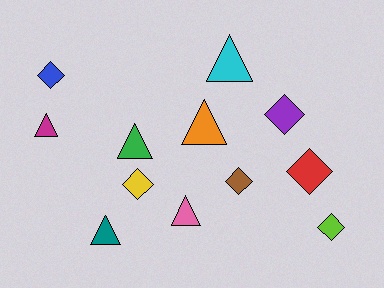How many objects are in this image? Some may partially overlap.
There are 12 objects.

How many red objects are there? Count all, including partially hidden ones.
There is 1 red object.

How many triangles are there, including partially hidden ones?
There are 6 triangles.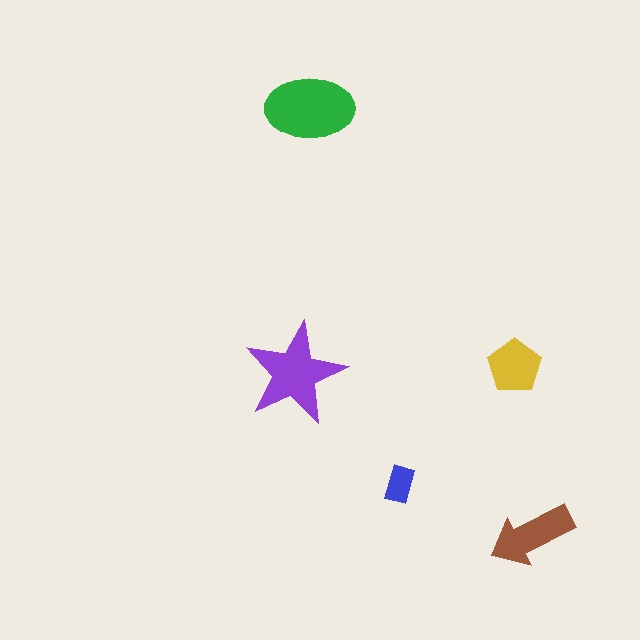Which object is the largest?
The green ellipse.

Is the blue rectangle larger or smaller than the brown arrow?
Smaller.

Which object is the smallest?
The blue rectangle.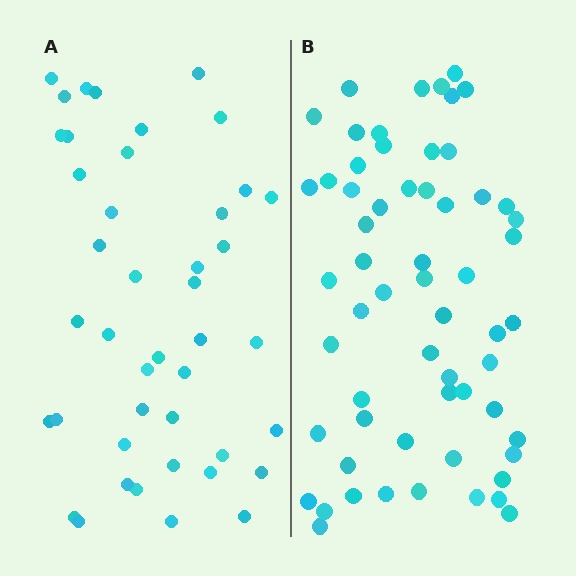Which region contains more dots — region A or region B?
Region B (the right region) has more dots.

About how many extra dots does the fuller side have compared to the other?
Region B has approximately 15 more dots than region A.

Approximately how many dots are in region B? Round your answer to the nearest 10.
About 60 dots.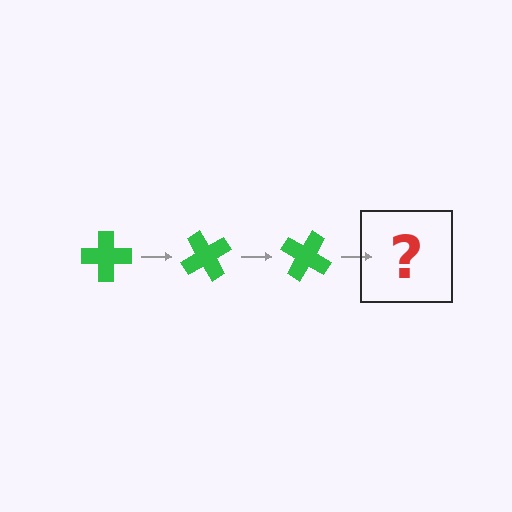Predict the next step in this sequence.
The next step is a green cross rotated 180 degrees.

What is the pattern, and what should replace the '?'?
The pattern is that the cross rotates 60 degrees each step. The '?' should be a green cross rotated 180 degrees.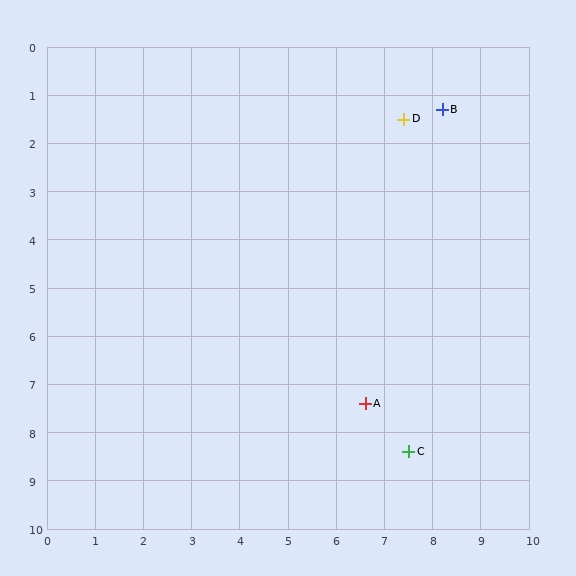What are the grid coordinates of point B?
Point B is at approximately (8.2, 1.3).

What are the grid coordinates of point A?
Point A is at approximately (6.6, 7.4).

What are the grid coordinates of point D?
Point D is at approximately (7.4, 1.5).